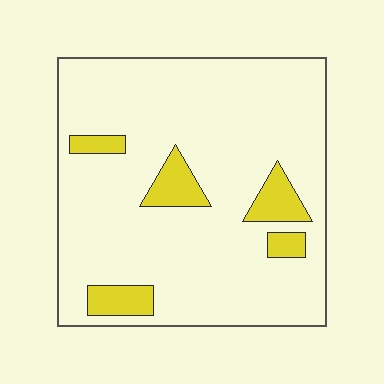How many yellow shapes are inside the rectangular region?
5.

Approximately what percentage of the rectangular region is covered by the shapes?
Approximately 10%.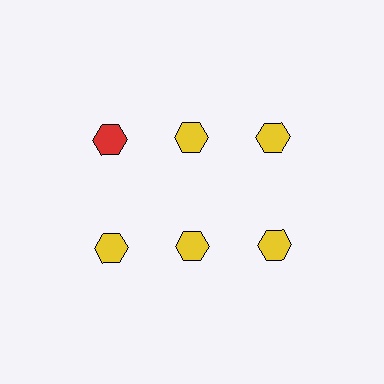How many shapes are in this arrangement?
There are 6 shapes arranged in a grid pattern.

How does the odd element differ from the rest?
It has a different color: red instead of yellow.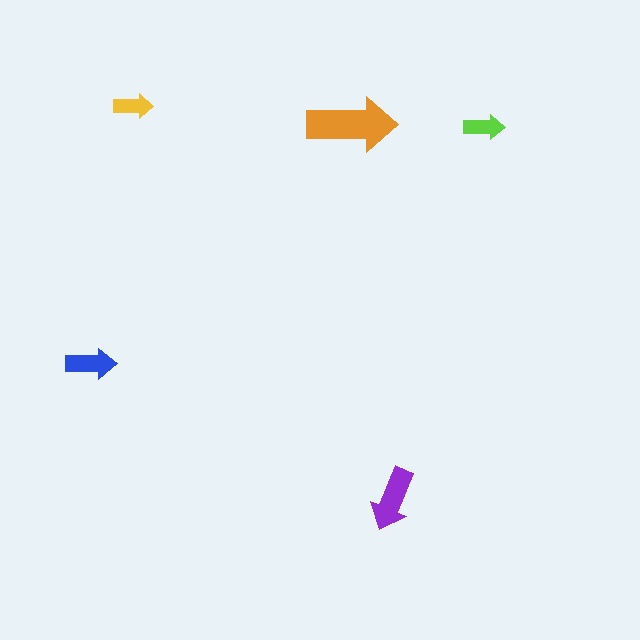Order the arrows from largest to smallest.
the orange one, the purple one, the blue one, the lime one, the yellow one.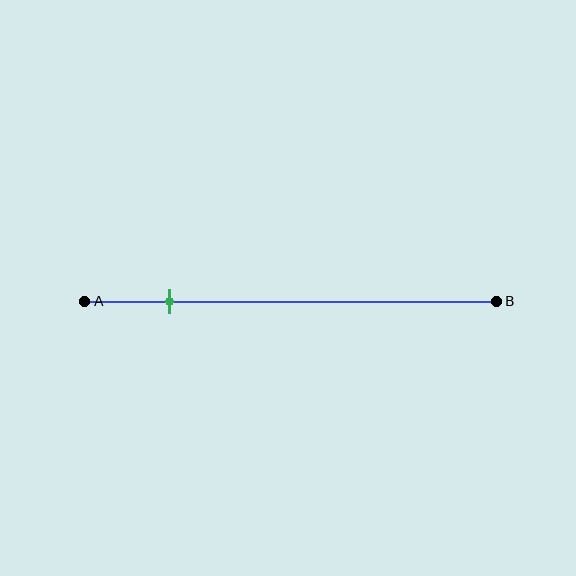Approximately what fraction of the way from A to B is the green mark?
The green mark is approximately 20% of the way from A to B.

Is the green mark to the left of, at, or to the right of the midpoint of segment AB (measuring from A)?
The green mark is to the left of the midpoint of segment AB.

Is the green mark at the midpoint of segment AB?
No, the mark is at about 20% from A, not at the 50% midpoint.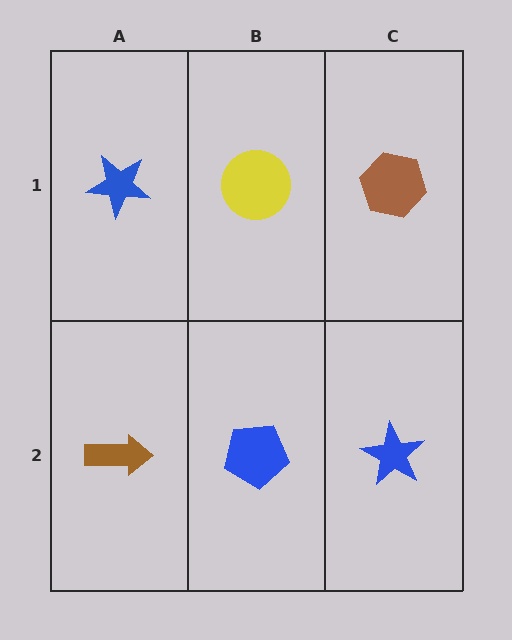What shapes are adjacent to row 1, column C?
A blue star (row 2, column C), a yellow circle (row 1, column B).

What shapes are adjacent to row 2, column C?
A brown hexagon (row 1, column C), a blue pentagon (row 2, column B).